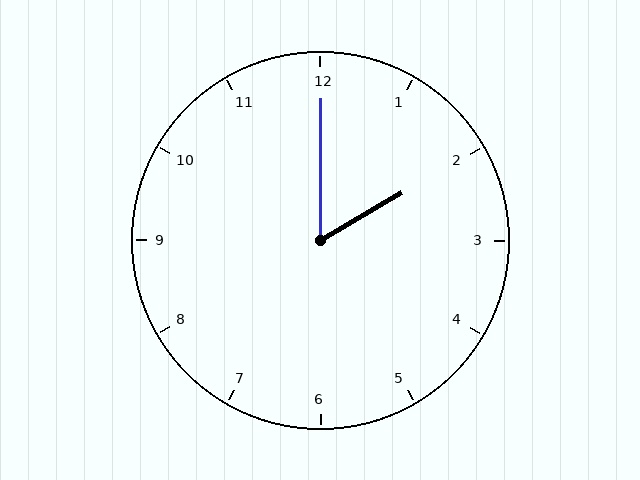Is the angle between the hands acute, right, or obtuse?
It is acute.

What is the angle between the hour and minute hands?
Approximately 60 degrees.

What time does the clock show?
2:00.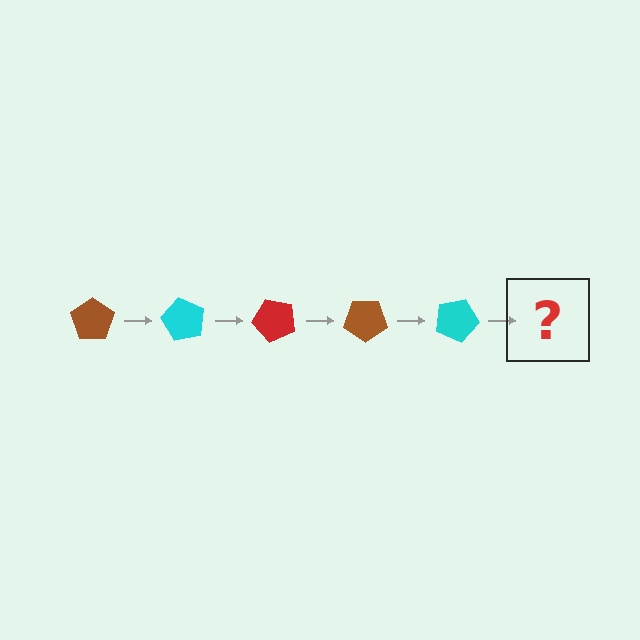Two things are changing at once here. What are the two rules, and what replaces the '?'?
The two rules are that it rotates 60 degrees each step and the color cycles through brown, cyan, and red. The '?' should be a red pentagon, rotated 300 degrees from the start.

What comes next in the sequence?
The next element should be a red pentagon, rotated 300 degrees from the start.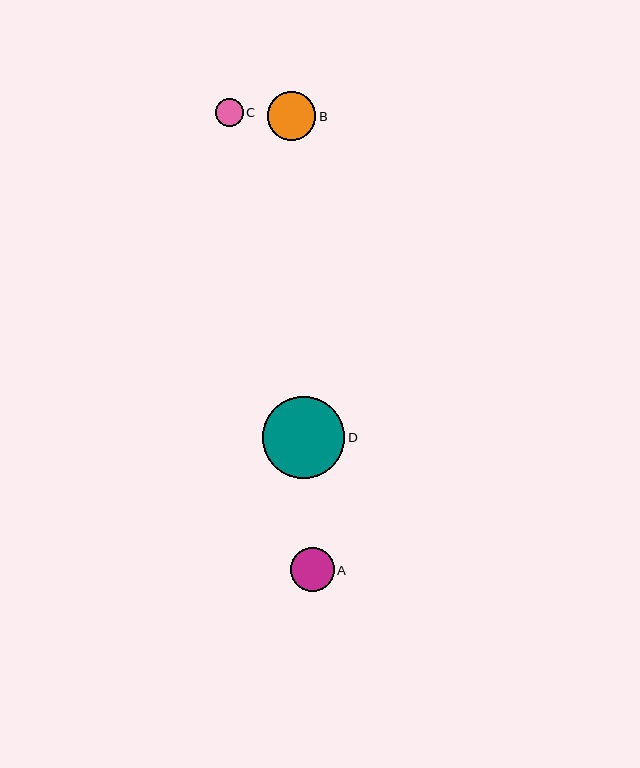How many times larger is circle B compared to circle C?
Circle B is approximately 1.7 times the size of circle C.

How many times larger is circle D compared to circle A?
Circle D is approximately 1.9 times the size of circle A.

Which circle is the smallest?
Circle C is the smallest with a size of approximately 28 pixels.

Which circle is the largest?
Circle D is the largest with a size of approximately 82 pixels.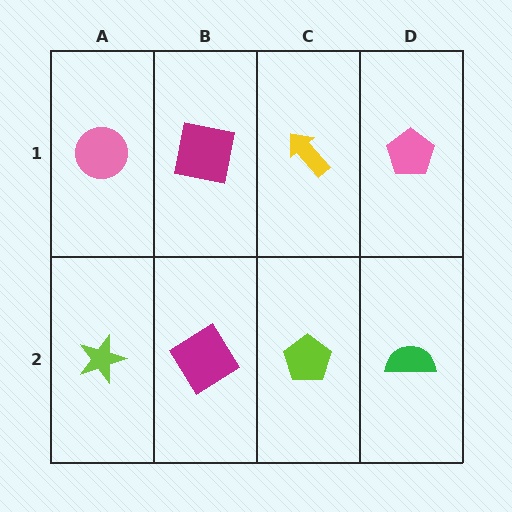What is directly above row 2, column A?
A pink circle.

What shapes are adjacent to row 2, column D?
A pink pentagon (row 1, column D), a lime pentagon (row 2, column C).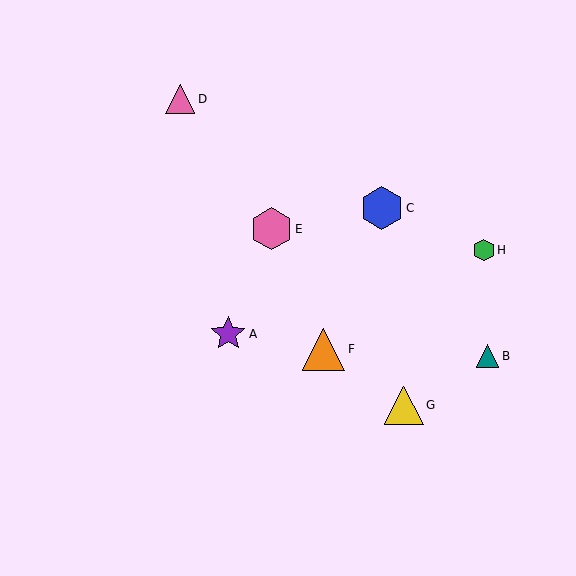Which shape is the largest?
The blue hexagon (labeled C) is the largest.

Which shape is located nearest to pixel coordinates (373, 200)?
The blue hexagon (labeled C) at (382, 208) is nearest to that location.